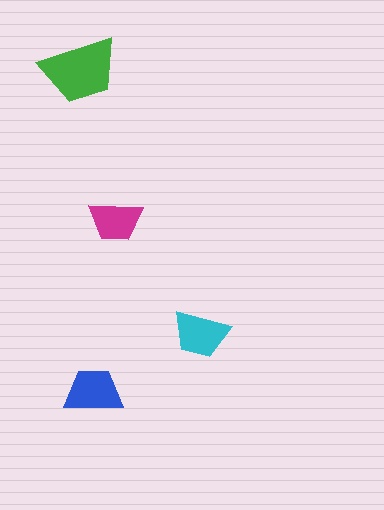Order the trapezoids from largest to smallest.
the green one, the blue one, the cyan one, the magenta one.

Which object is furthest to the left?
The green trapezoid is leftmost.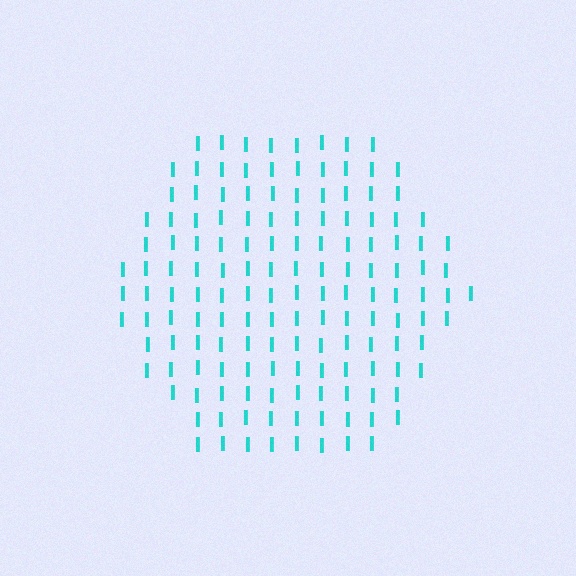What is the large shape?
The large shape is a hexagon.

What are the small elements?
The small elements are letter I's.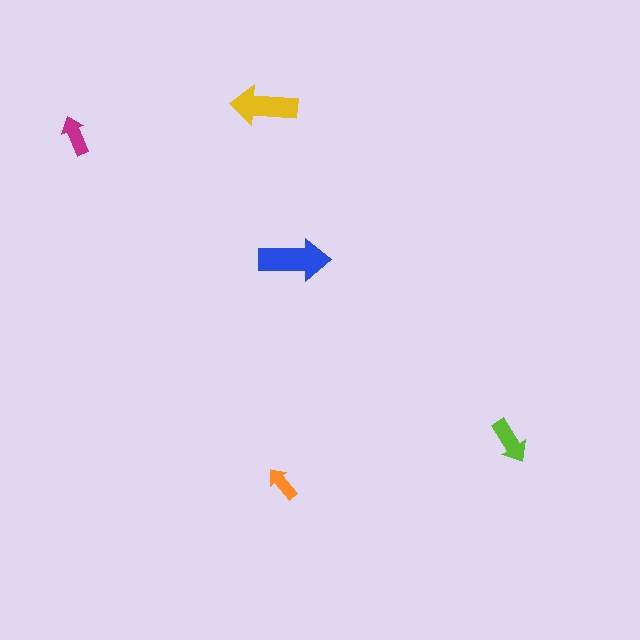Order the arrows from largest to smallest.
the blue one, the yellow one, the lime one, the magenta one, the orange one.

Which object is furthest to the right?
The lime arrow is rightmost.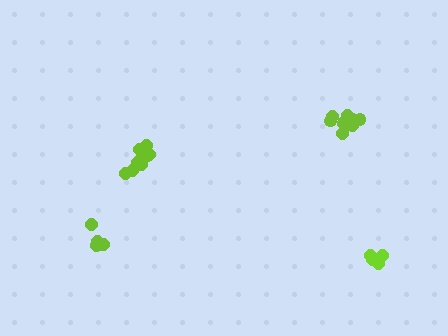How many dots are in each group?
Group 1: 11 dots, Group 2: 6 dots, Group 3: 5 dots, Group 4: 10 dots (32 total).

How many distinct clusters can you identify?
There are 4 distinct clusters.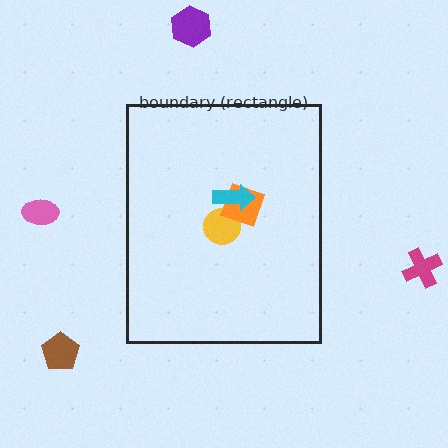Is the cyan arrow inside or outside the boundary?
Inside.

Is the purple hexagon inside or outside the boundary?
Outside.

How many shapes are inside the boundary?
3 inside, 4 outside.